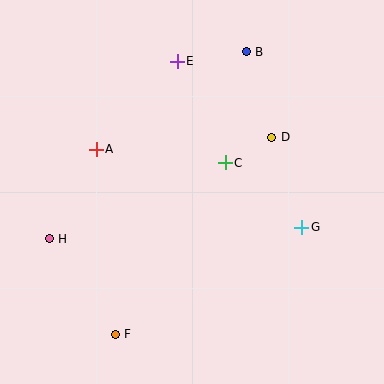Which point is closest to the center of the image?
Point C at (225, 163) is closest to the center.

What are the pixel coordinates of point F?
Point F is at (115, 334).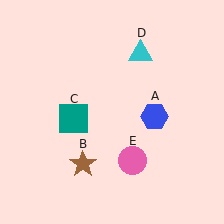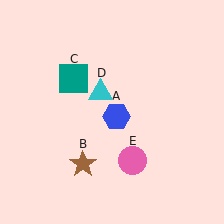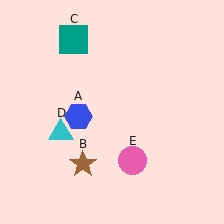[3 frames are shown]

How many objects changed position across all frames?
3 objects changed position: blue hexagon (object A), teal square (object C), cyan triangle (object D).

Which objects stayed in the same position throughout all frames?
Brown star (object B) and pink circle (object E) remained stationary.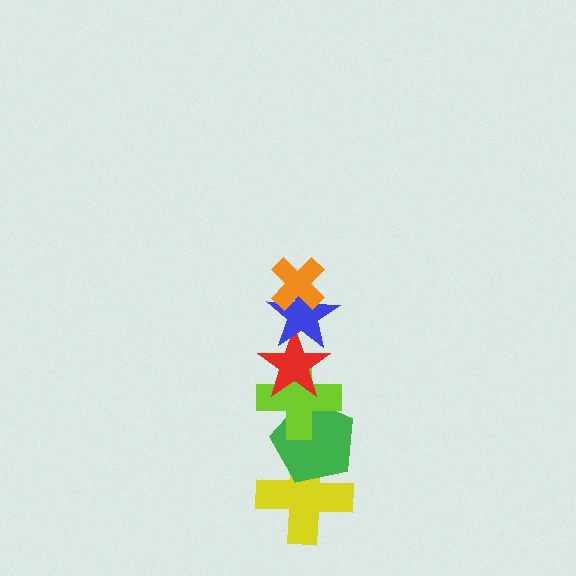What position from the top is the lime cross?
The lime cross is 4th from the top.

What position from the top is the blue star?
The blue star is 2nd from the top.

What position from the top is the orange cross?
The orange cross is 1st from the top.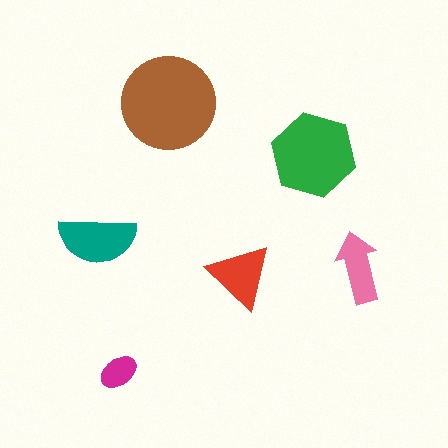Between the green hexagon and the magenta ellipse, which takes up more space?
The green hexagon.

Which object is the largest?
The brown circle.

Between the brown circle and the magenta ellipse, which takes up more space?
The brown circle.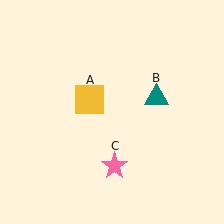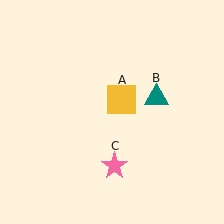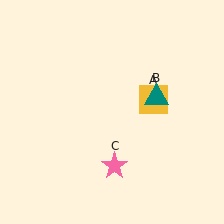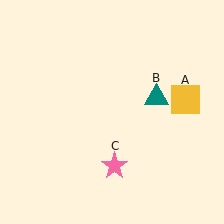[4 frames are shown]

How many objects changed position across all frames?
1 object changed position: yellow square (object A).